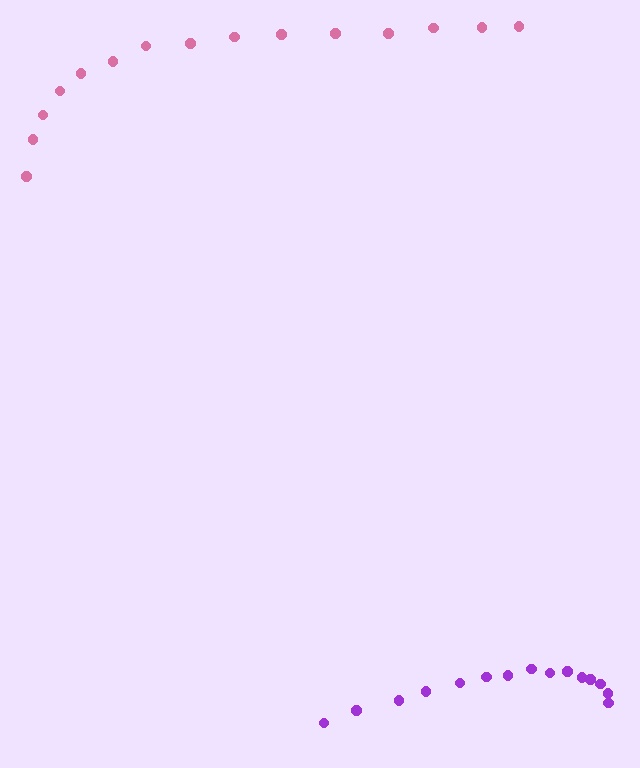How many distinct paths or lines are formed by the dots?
There are 2 distinct paths.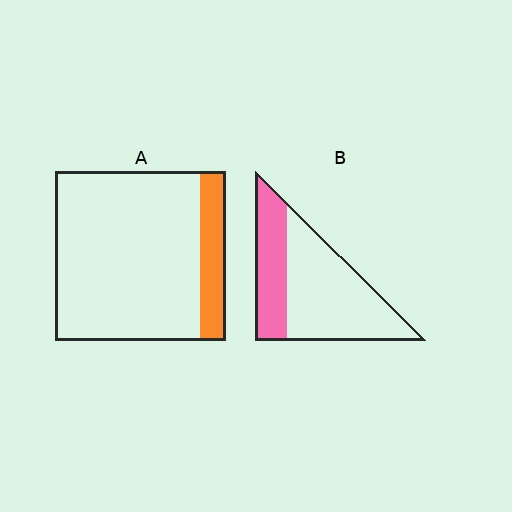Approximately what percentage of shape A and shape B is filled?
A is approximately 15% and B is approximately 35%.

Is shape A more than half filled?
No.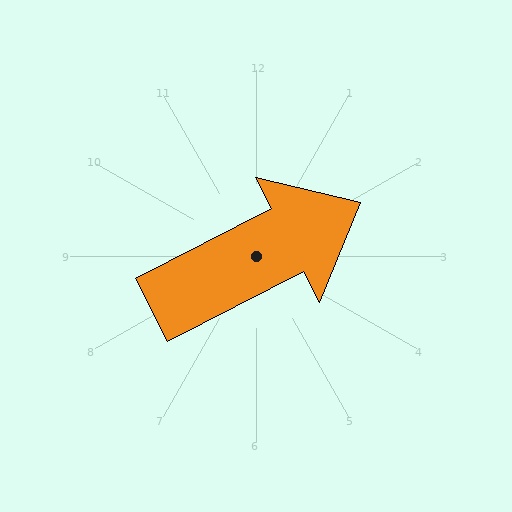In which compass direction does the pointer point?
Northeast.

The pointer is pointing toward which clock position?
Roughly 2 o'clock.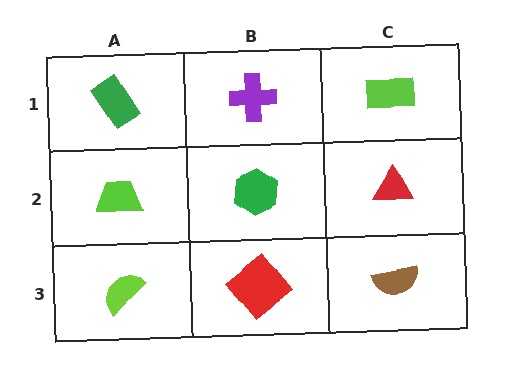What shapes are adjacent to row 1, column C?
A red triangle (row 2, column C), a purple cross (row 1, column B).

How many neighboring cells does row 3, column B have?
3.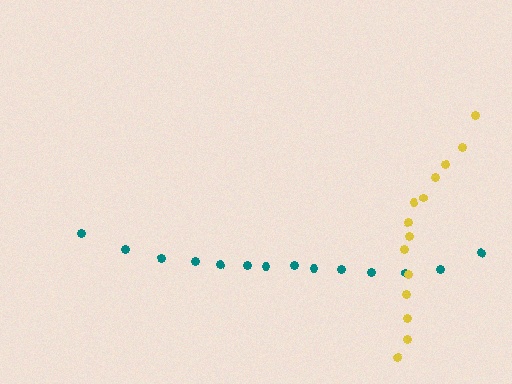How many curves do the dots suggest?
There are 2 distinct paths.